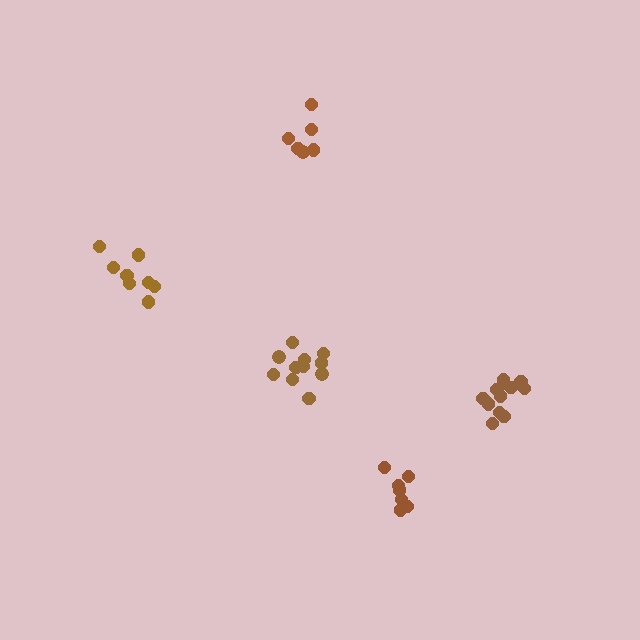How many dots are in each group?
Group 1: 6 dots, Group 2: 8 dots, Group 3: 11 dots, Group 4: 11 dots, Group 5: 7 dots (43 total).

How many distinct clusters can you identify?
There are 5 distinct clusters.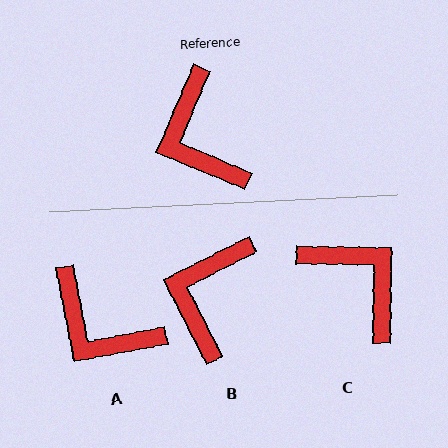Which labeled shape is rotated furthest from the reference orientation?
C, about 158 degrees away.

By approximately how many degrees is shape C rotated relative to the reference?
Approximately 158 degrees clockwise.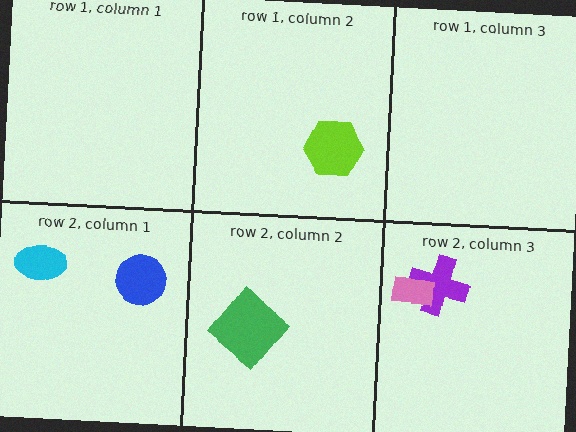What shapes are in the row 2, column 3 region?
The purple cross, the pink rectangle.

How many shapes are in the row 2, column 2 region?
1.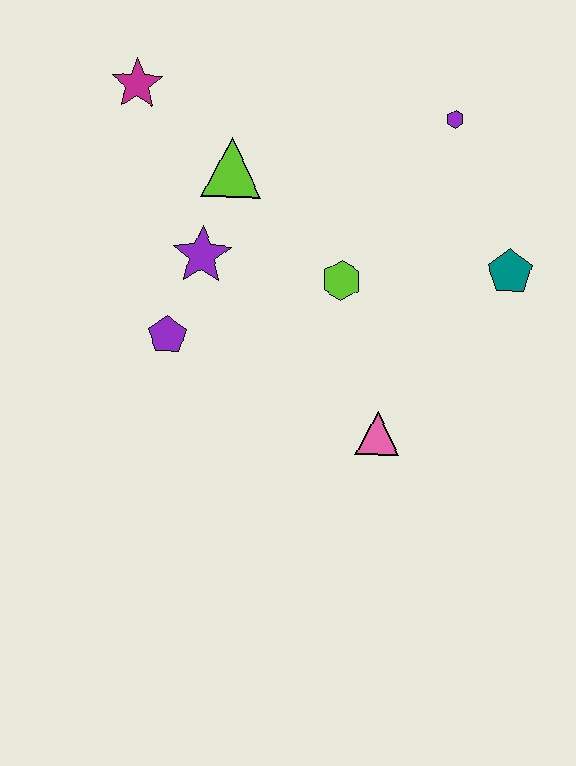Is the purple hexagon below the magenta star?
Yes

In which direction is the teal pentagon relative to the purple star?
The teal pentagon is to the right of the purple star.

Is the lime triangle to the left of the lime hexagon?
Yes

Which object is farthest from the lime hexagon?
The magenta star is farthest from the lime hexagon.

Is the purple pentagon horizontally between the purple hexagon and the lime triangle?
No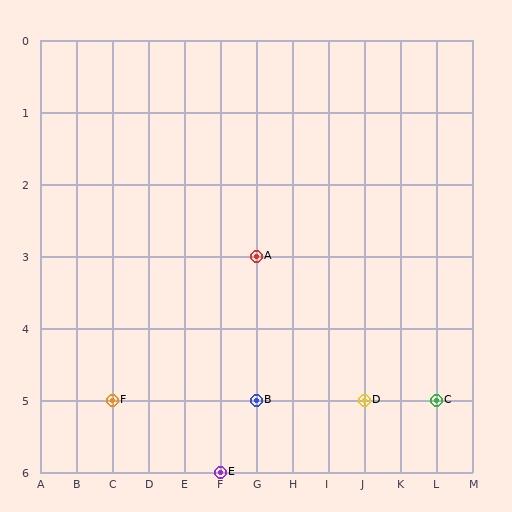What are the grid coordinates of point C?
Point C is at grid coordinates (L, 5).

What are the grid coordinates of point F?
Point F is at grid coordinates (C, 5).